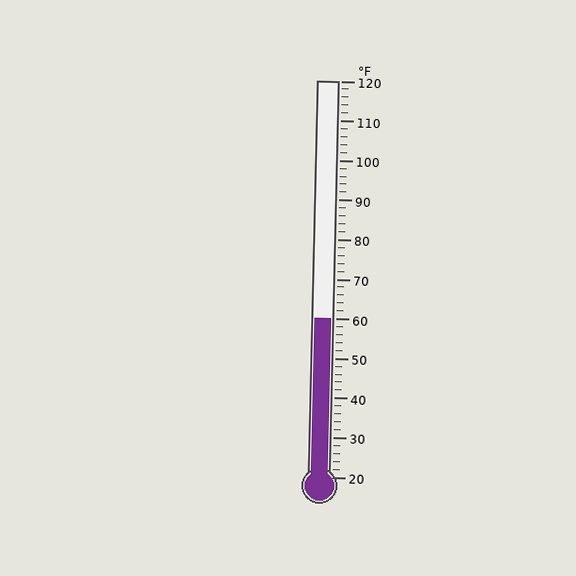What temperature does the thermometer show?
The thermometer shows approximately 60°F.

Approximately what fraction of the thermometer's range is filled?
The thermometer is filled to approximately 40% of its range.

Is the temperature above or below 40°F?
The temperature is above 40°F.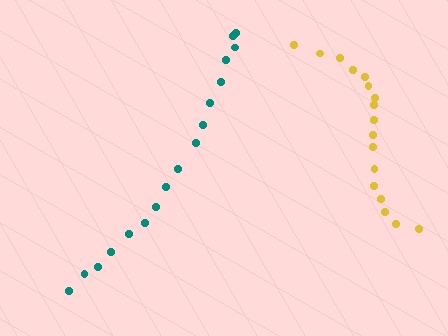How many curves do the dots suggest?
There are 2 distinct paths.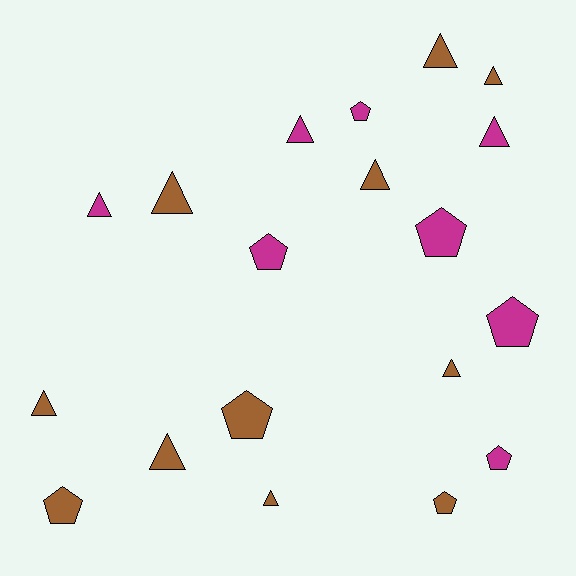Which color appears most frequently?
Brown, with 11 objects.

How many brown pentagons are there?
There are 3 brown pentagons.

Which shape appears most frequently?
Triangle, with 11 objects.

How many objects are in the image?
There are 19 objects.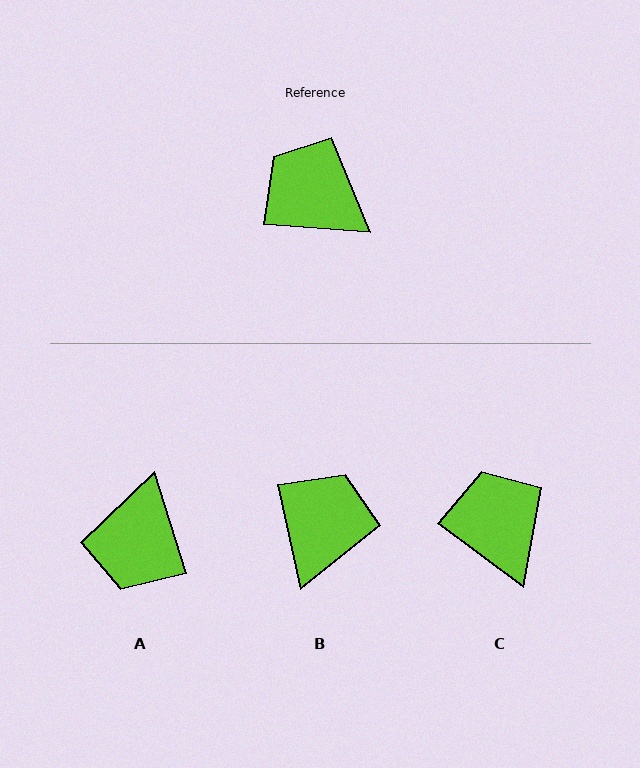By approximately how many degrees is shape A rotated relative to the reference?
Approximately 112 degrees counter-clockwise.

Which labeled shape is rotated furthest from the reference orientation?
A, about 112 degrees away.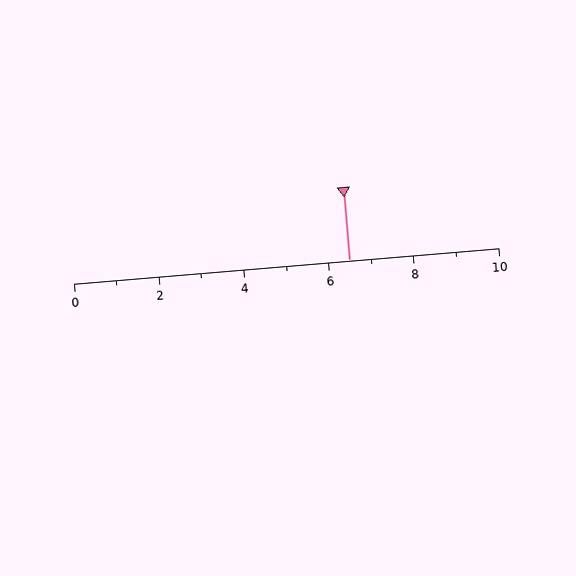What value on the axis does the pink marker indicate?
The marker indicates approximately 6.5.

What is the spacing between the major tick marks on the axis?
The major ticks are spaced 2 apart.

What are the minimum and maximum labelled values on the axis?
The axis runs from 0 to 10.